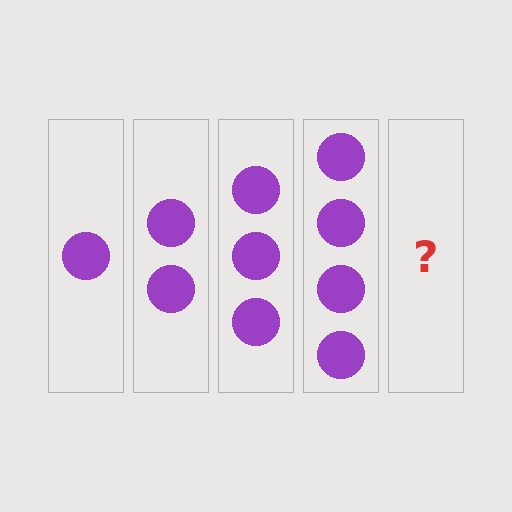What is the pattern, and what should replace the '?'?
The pattern is that each step adds one more circle. The '?' should be 5 circles.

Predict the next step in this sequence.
The next step is 5 circles.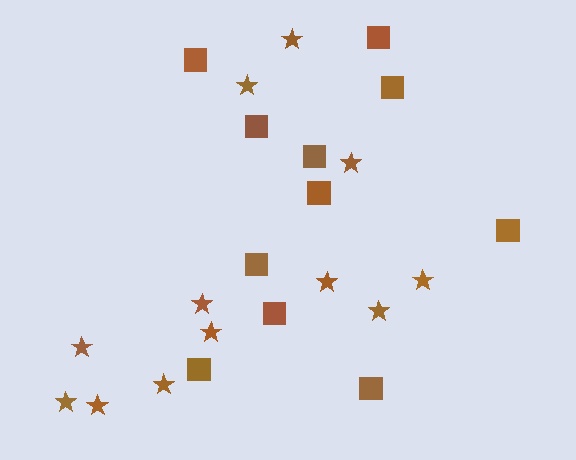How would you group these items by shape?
There are 2 groups: one group of squares (11) and one group of stars (12).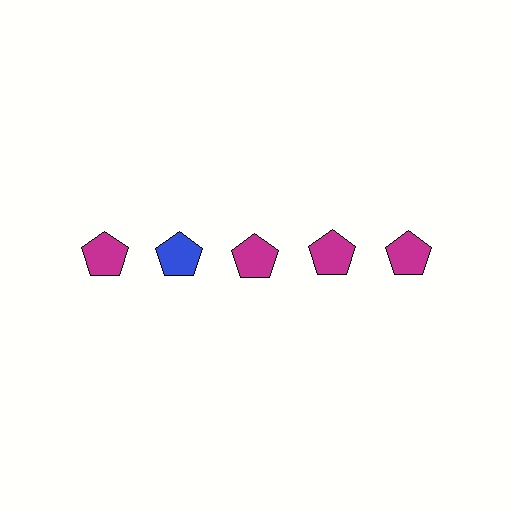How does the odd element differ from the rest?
It has a different color: blue instead of magenta.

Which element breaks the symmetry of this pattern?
The blue pentagon in the top row, second from left column breaks the symmetry. All other shapes are magenta pentagons.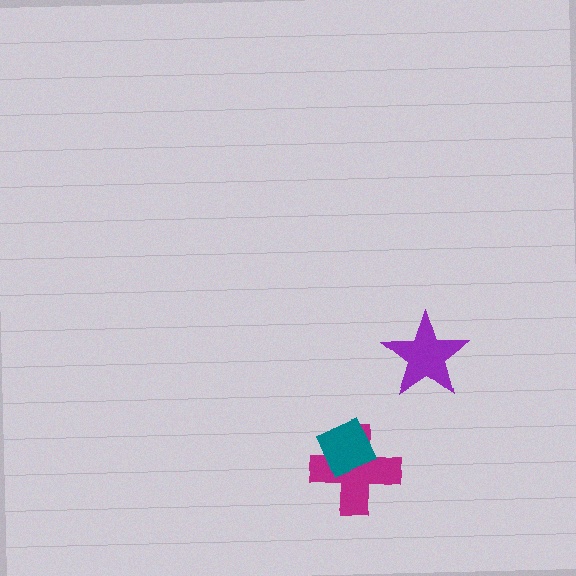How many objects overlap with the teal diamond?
1 object overlaps with the teal diamond.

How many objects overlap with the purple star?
0 objects overlap with the purple star.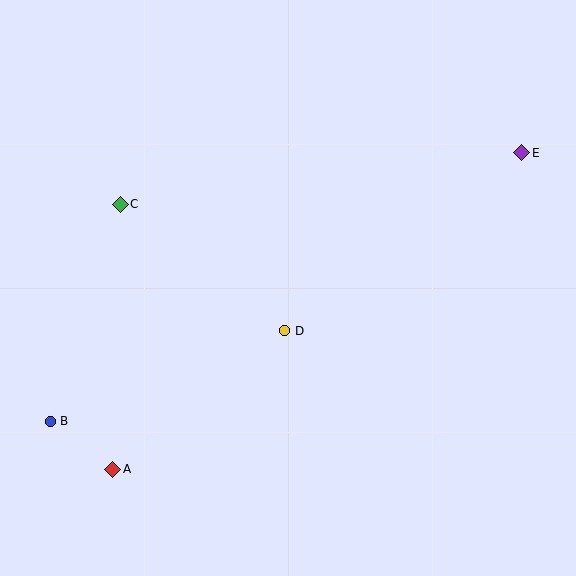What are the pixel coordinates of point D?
Point D is at (285, 331).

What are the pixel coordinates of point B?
Point B is at (50, 421).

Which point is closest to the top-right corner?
Point E is closest to the top-right corner.